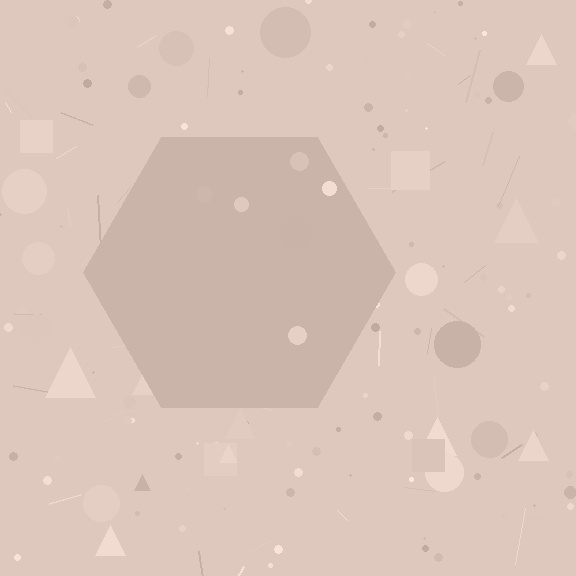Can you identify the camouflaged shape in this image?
The camouflaged shape is a hexagon.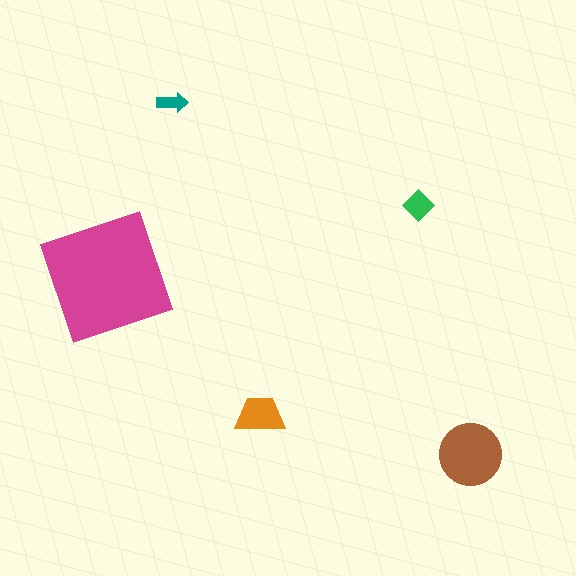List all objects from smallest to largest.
The teal arrow, the green diamond, the orange trapezoid, the brown circle, the magenta square.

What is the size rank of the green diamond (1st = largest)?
4th.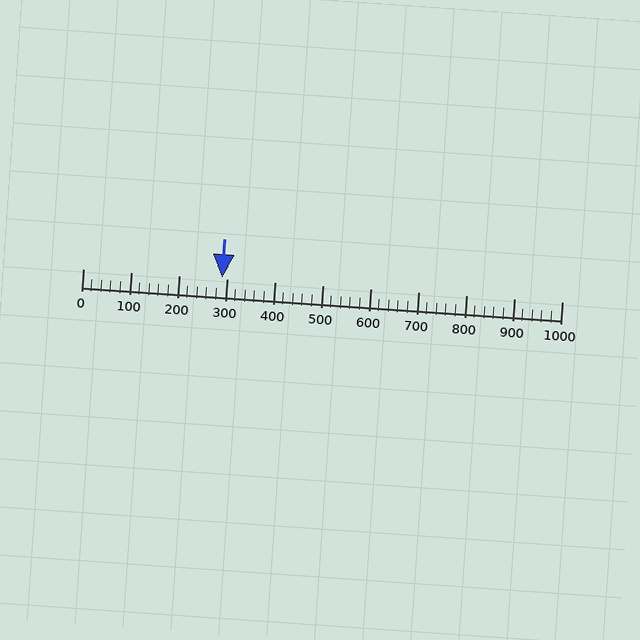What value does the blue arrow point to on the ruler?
The blue arrow points to approximately 291.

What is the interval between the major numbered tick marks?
The major tick marks are spaced 100 units apart.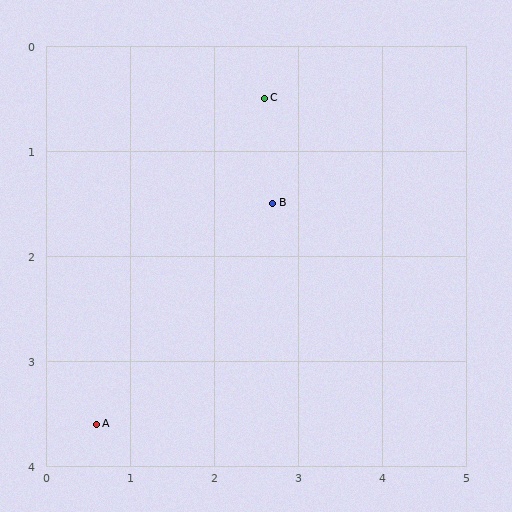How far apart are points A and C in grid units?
Points A and C are about 3.7 grid units apart.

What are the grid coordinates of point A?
Point A is at approximately (0.6, 3.6).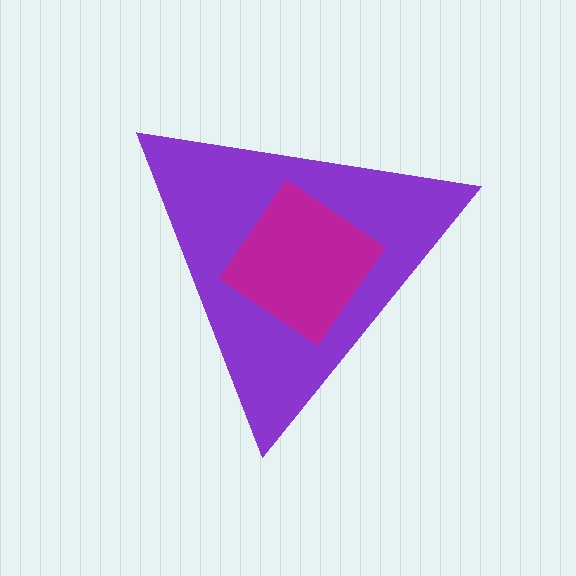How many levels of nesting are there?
2.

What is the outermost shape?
The purple triangle.